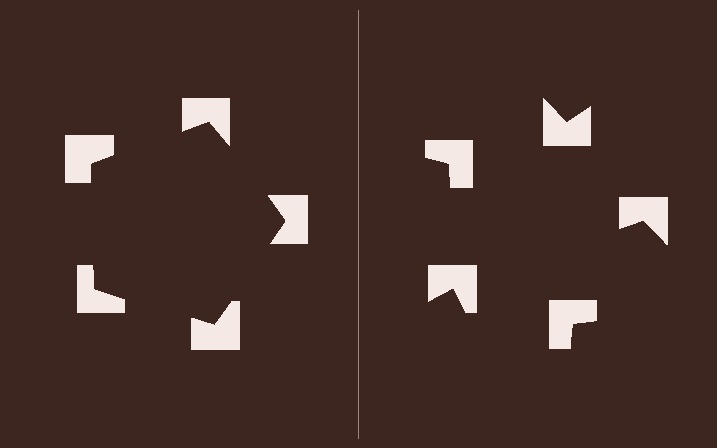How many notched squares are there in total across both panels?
10 — 5 on each side.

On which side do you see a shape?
An illusory pentagon appears on the left side. On the right side the wedge cuts are rotated, so no coherent shape forms.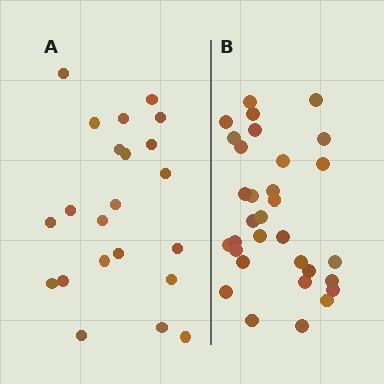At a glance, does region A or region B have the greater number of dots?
Region B (the right region) has more dots.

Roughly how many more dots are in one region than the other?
Region B has roughly 10 or so more dots than region A.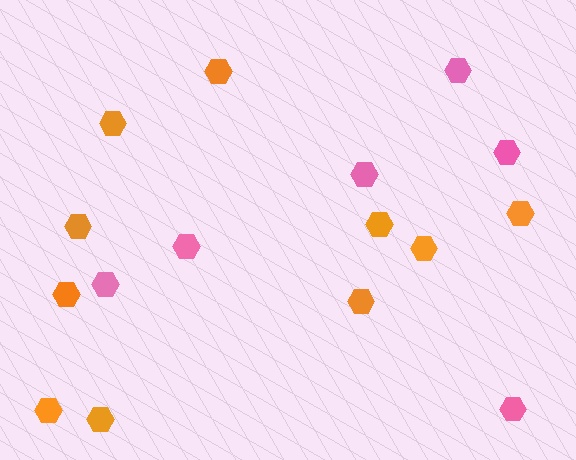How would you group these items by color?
There are 2 groups: one group of orange hexagons (10) and one group of pink hexagons (6).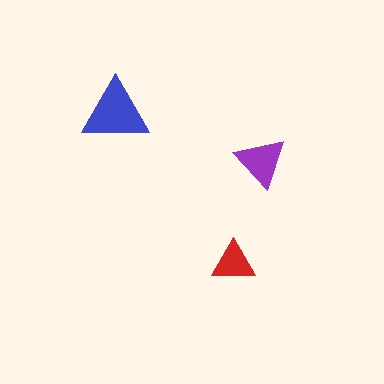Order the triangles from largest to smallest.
the blue one, the purple one, the red one.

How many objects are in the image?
There are 3 objects in the image.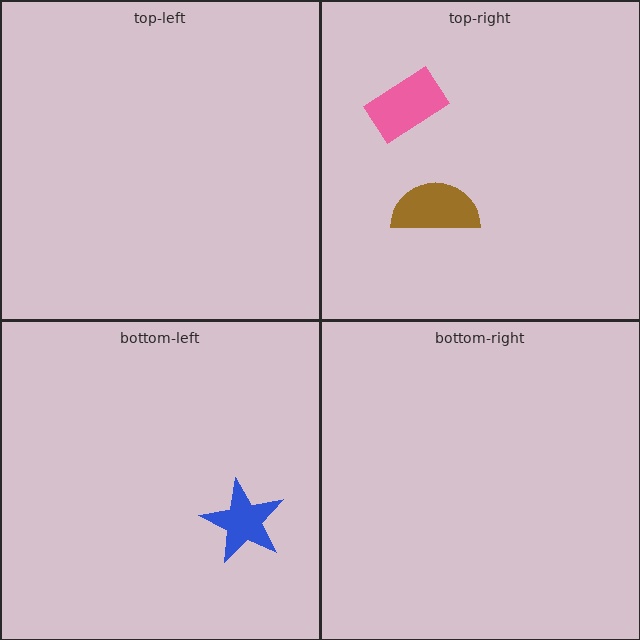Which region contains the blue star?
The bottom-left region.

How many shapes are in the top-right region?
2.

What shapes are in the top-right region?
The pink rectangle, the brown semicircle.